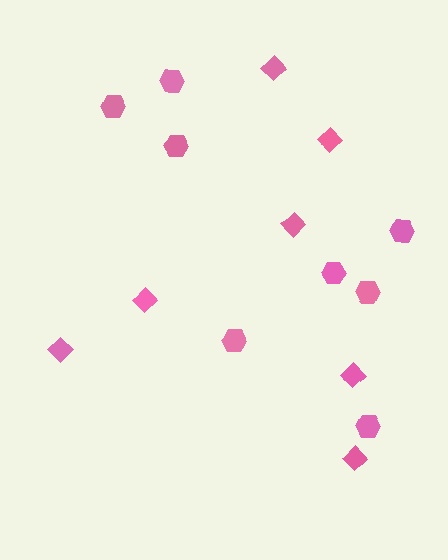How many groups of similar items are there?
There are 2 groups: one group of diamonds (7) and one group of hexagons (8).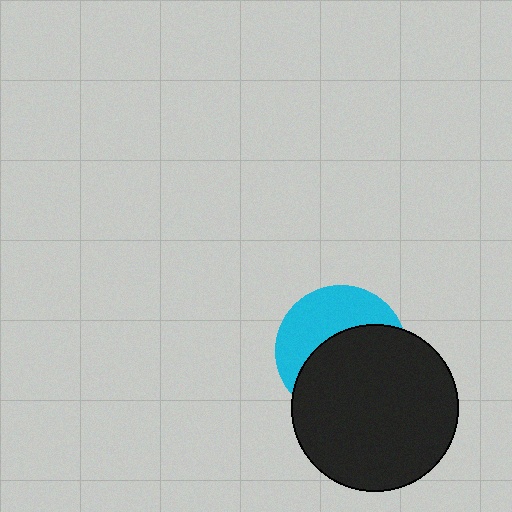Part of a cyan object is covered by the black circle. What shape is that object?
It is a circle.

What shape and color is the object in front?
The object in front is a black circle.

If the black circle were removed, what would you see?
You would see the complete cyan circle.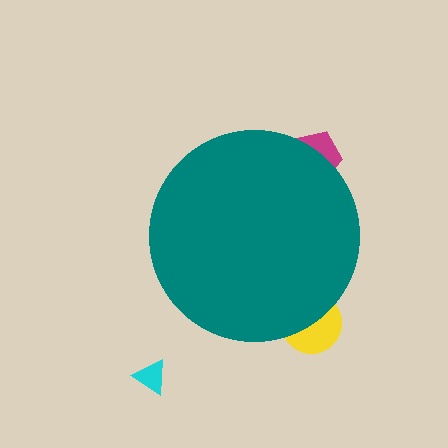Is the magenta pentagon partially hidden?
Yes, the magenta pentagon is partially hidden behind the teal circle.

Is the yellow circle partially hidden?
Yes, the yellow circle is partially hidden behind the teal circle.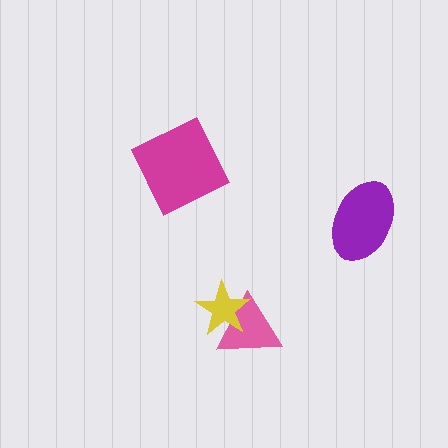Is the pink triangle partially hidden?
Yes, it is partially covered by another shape.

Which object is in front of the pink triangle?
The yellow star is in front of the pink triangle.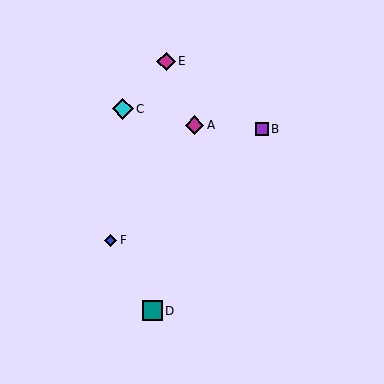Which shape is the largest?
The cyan diamond (labeled C) is the largest.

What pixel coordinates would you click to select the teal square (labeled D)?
Click at (153, 311) to select the teal square D.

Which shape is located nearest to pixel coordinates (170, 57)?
The magenta diamond (labeled E) at (166, 61) is nearest to that location.